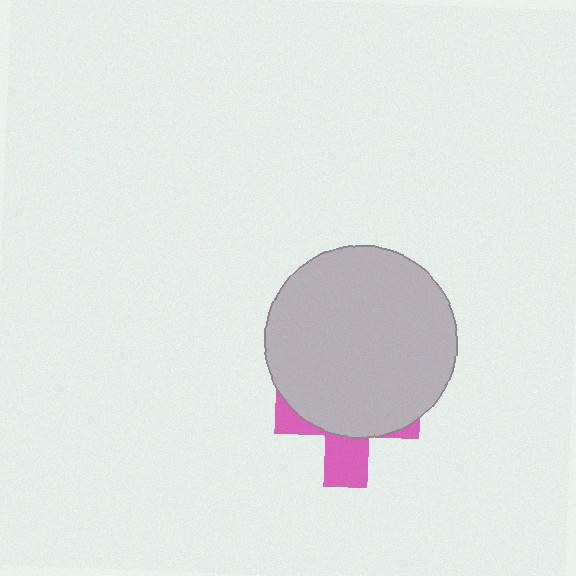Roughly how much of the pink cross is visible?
A small part of it is visible (roughly 33%).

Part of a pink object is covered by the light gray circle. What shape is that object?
It is a cross.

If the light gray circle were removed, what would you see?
You would see the complete pink cross.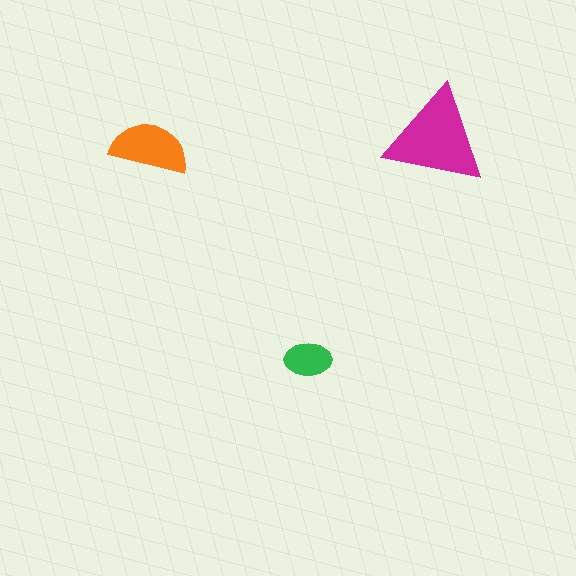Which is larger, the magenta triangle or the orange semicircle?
The magenta triangle.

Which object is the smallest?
The green ellipse.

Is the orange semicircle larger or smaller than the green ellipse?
Larger.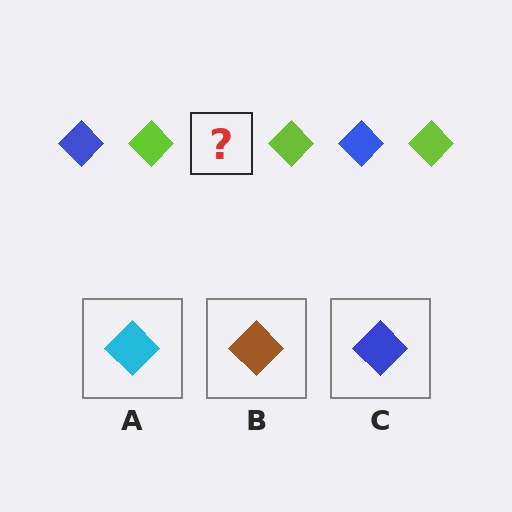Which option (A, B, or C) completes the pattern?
C.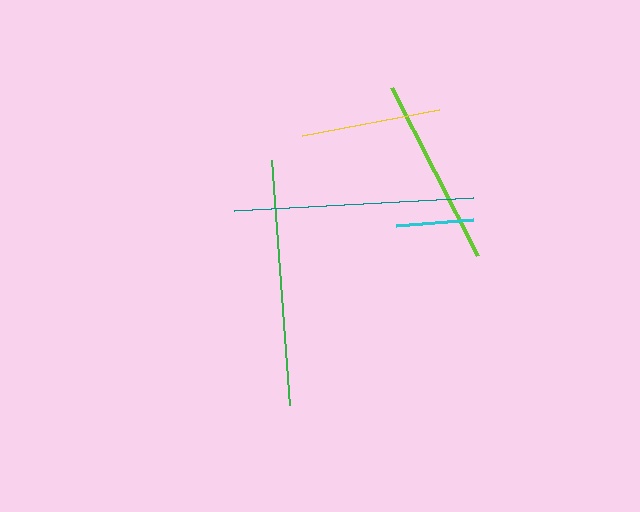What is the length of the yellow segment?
The yellow segment is approximately 139 pixels long.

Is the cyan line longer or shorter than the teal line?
The teal line is longer than the cyan line.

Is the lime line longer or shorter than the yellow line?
The lime line is longer than the yellow line.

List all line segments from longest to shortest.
From longest to shortest: green, teal, lime, yellow, cyan.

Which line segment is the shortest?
The cyan line is the shortest at approximately 78 pixels.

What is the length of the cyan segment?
The cyan segment is approximately 78 pixels long.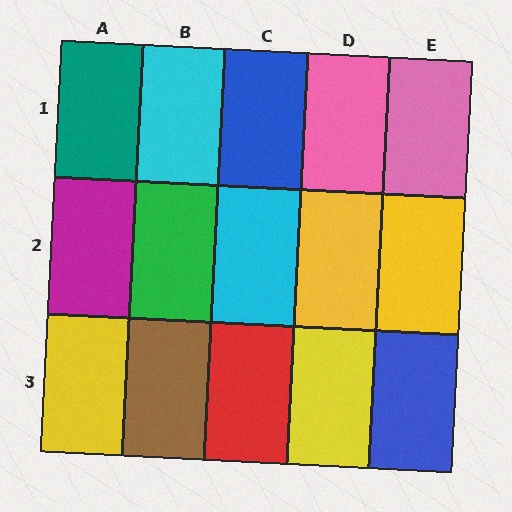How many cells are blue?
2 cells are blue.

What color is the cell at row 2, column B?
Green.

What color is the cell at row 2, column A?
Magenta.